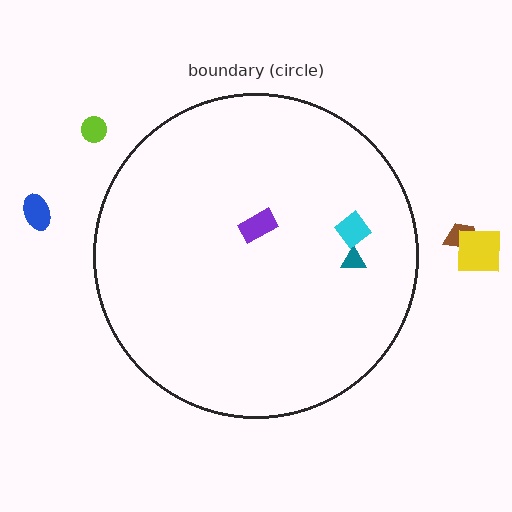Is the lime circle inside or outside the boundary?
Outside.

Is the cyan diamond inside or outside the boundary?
Inside.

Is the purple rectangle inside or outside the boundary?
Inside.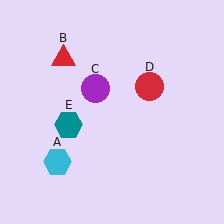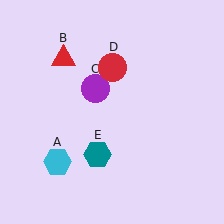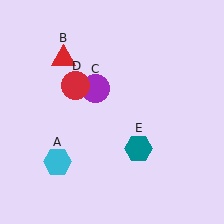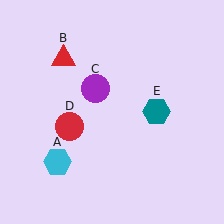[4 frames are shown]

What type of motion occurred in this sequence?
The red circle (object D), teal hexagon (object E) rotated counterclockwise around the center of the scene.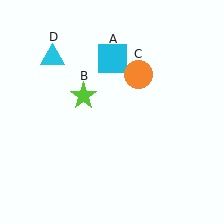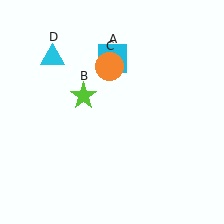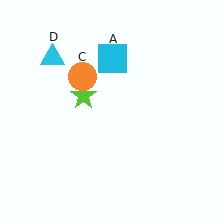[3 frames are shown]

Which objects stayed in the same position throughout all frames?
Cyan square (object A) and lime star (object B) and cyan triangle (object D) remained stationary.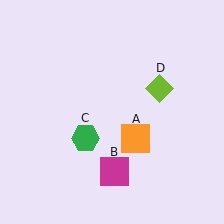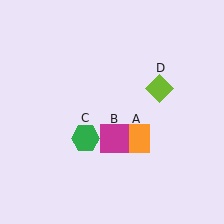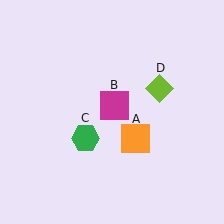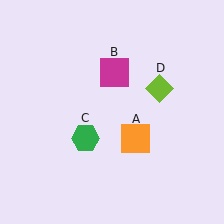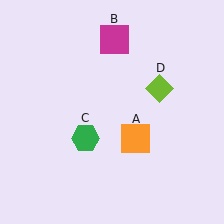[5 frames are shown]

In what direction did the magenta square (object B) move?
The magenta square (object B) moved up.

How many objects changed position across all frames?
1 object changed position: magenta square (object B).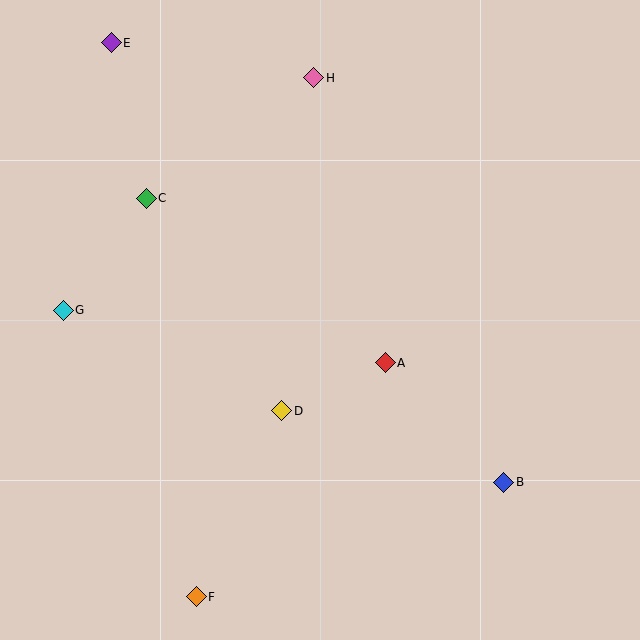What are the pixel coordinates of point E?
Point E is at (111, 43).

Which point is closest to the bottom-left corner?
Point F is closest to the bottom-left corner.